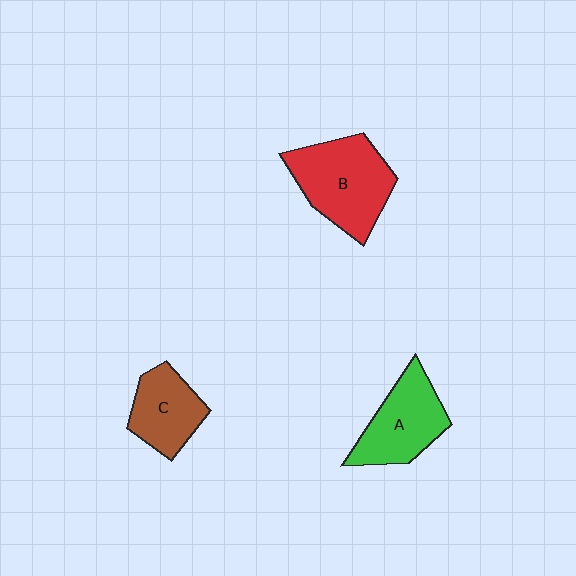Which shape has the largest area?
Shape B (red).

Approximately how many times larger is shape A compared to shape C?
Approximately 1.2 times.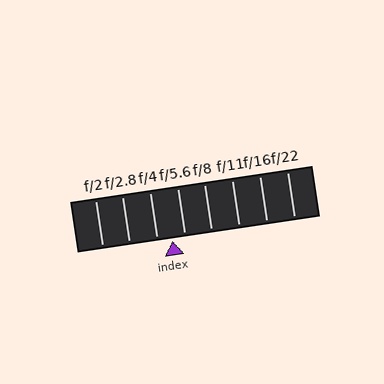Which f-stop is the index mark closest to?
The index mark is closest to f/5.6.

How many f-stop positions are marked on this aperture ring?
There are 8 f-stop positions marked.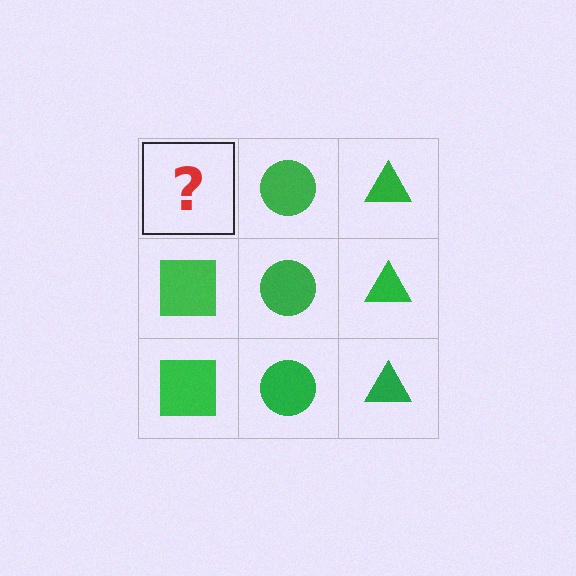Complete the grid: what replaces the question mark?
The question mark should be replaced with a green square.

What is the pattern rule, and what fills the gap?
The rule is that each column has a consistent shape. The gap should be filled with a green square.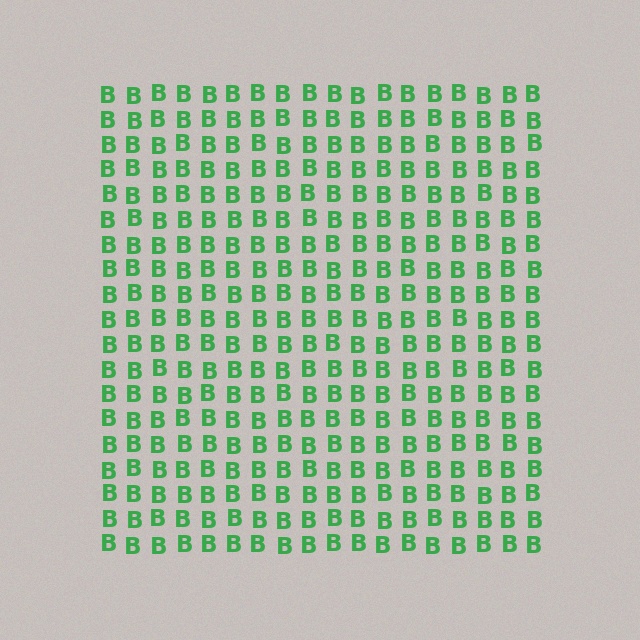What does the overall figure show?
The overall figure shows a square.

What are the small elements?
The small elements are letter B's.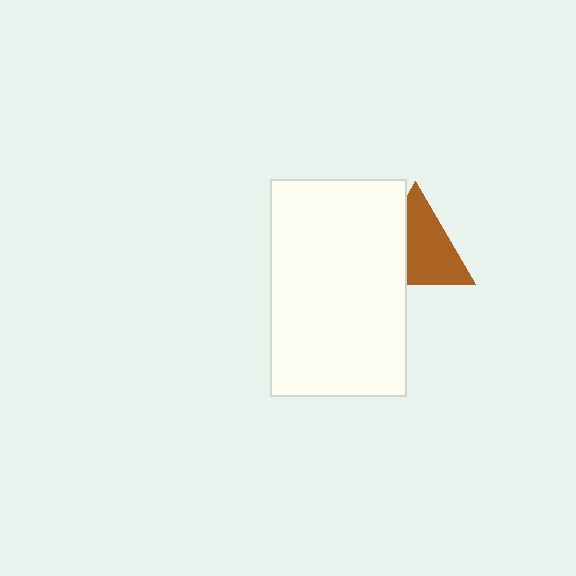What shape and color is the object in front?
The object in front is a white rectangle.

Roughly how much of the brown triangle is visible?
About half of it is visible (roughly 63%).